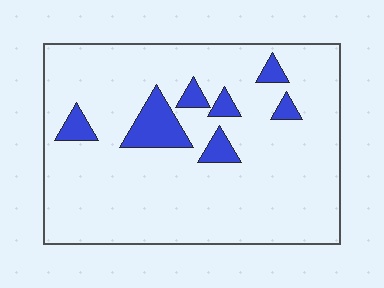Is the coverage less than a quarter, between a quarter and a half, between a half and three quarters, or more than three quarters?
Less than a quarter.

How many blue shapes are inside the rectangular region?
7.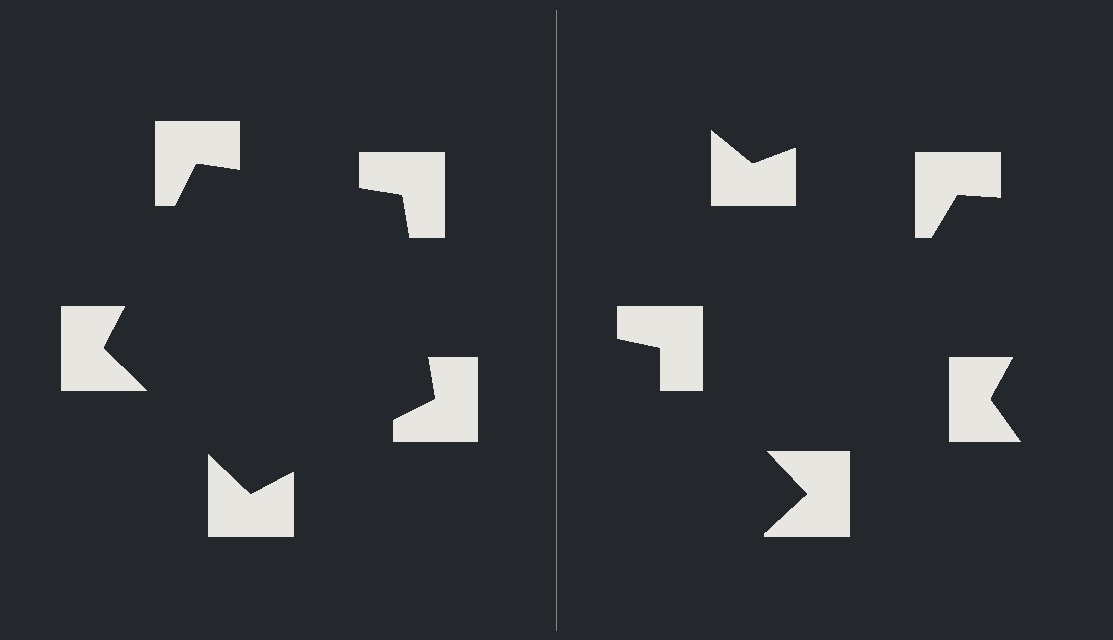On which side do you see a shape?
An illusory pentagon appears on the left side. On the right side the wedge cuts are rotated, so no coherent shape forms.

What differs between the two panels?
The notched squares are positioned identically on both sides; only the wedge orientations differ. On the left they align to a pentagon; on the right they are misaligned.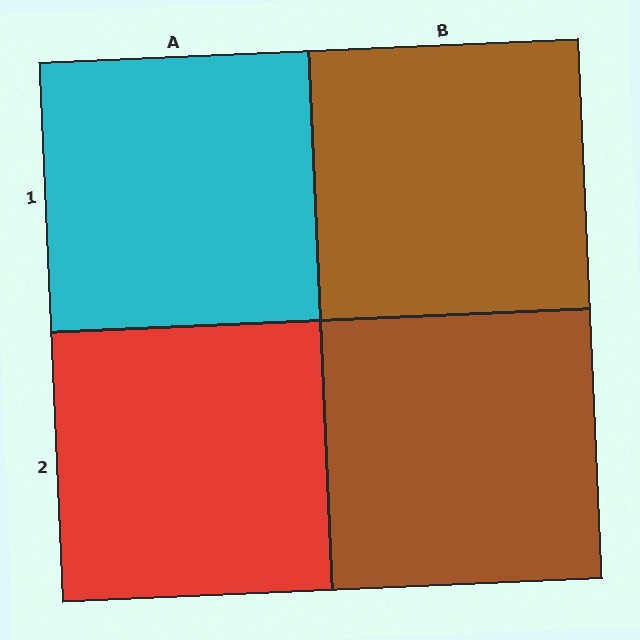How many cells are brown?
2 cells are brown.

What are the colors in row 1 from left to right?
Cyan, brown.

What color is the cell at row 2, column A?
Red.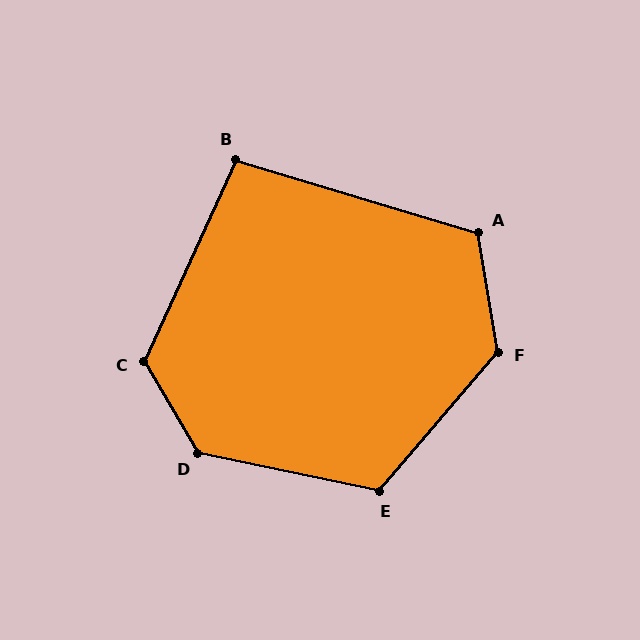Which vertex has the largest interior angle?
D, at approximately 132 degrees.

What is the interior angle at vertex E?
Approximately 119 degrees (obtuse).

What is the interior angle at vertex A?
Approximately 116 degrees (obtuse).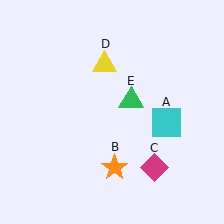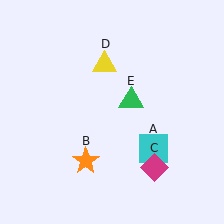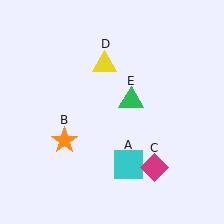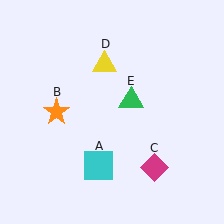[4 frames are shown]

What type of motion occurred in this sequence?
The cyan square (object A), orange star (object B) rotated clockwise around the center of the scene.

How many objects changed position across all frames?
2 objects changed position: cyan square (object A), orange star (object B).